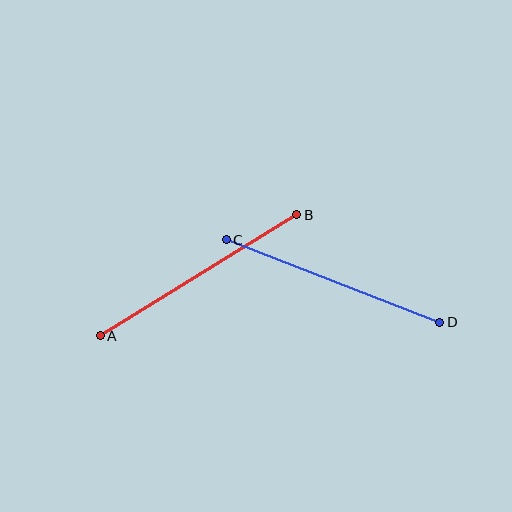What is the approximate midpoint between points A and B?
The midpoint is at approximately (199, 275) pixels.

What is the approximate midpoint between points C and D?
The midpoint is at approximately (333, 281) pixels.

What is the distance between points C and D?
The distance is approximately 229 pixels.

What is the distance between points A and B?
The distance is approximately 231 pixels.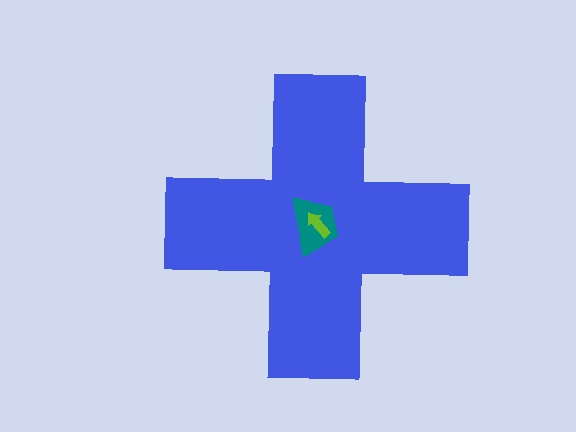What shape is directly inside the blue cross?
The teal trapezoid.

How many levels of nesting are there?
3.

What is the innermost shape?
The lime arrow.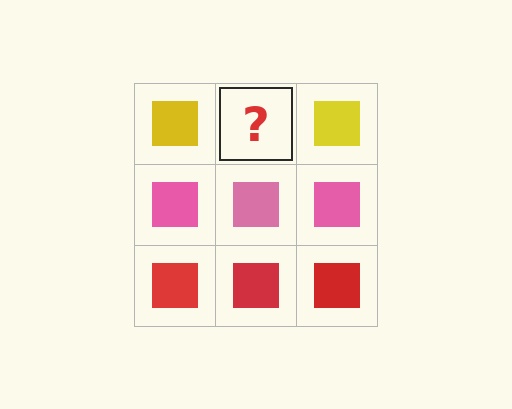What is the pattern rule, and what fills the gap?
The rule is that each row has a consistent color. The gap should be filled with a yellow square.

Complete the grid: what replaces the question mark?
The question mark should be replaced with a yellow square.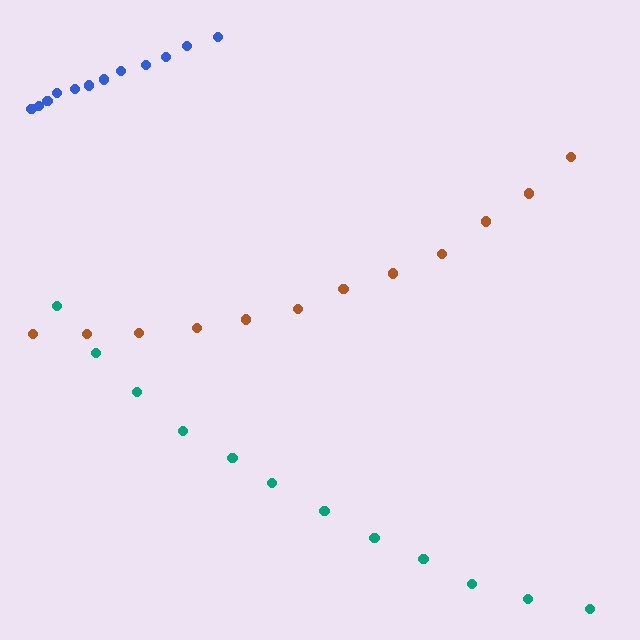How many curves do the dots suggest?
There are 3 distinct paths.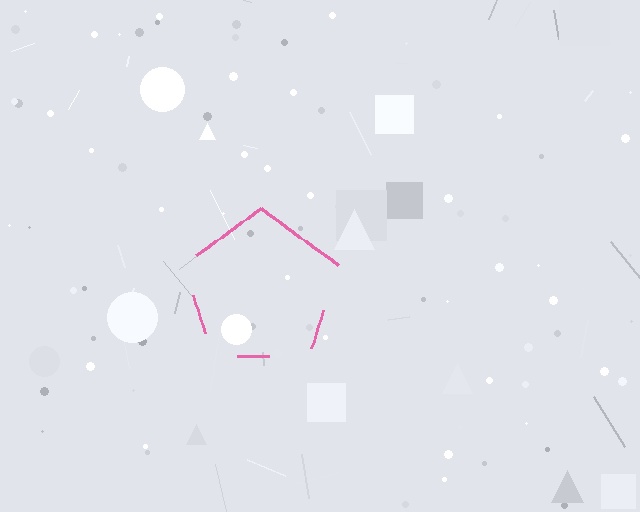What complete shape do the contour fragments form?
The contour fragments form a pentagon.